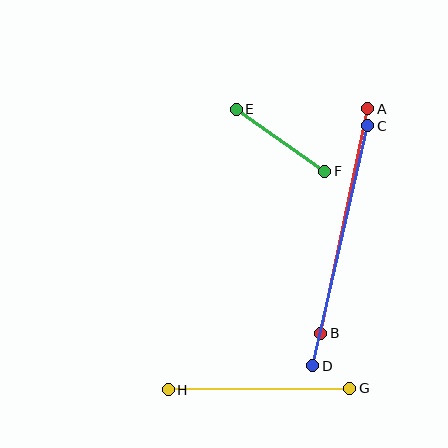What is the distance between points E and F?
The distance is approximately 108 pixels.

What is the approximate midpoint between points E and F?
The midpoint is at approximately (281, 140) pixels.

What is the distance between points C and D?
The distance is approximately 246 pixels.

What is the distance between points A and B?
The distance is approximately 229 pixels.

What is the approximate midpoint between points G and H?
The midpoint is at approximately (259, 389) pixels.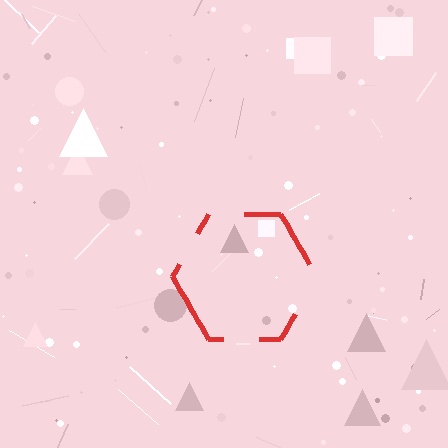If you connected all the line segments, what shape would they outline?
They would outline a hexagon.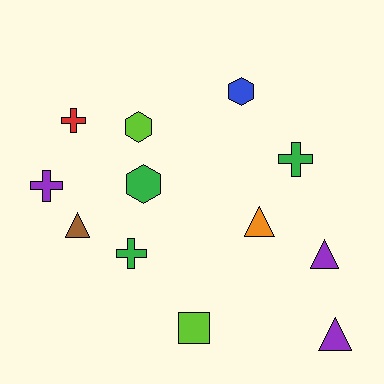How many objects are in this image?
There are 12 objects.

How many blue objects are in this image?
There is 1 blue object.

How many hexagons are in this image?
There are 3 hexagons.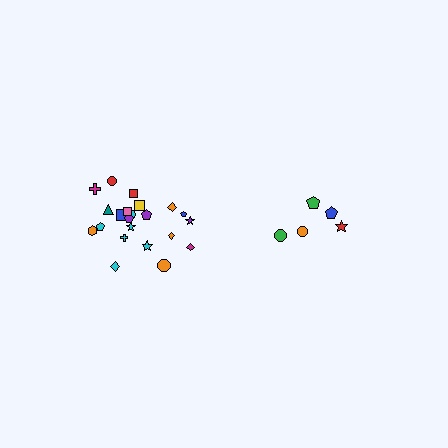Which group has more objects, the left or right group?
The left group.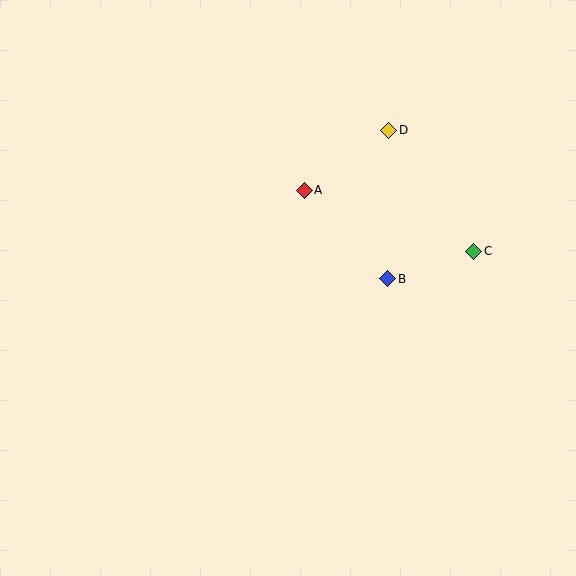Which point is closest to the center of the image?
Point A at (304, 190) is closest to the center.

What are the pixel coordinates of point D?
Point D is at (389, 130).